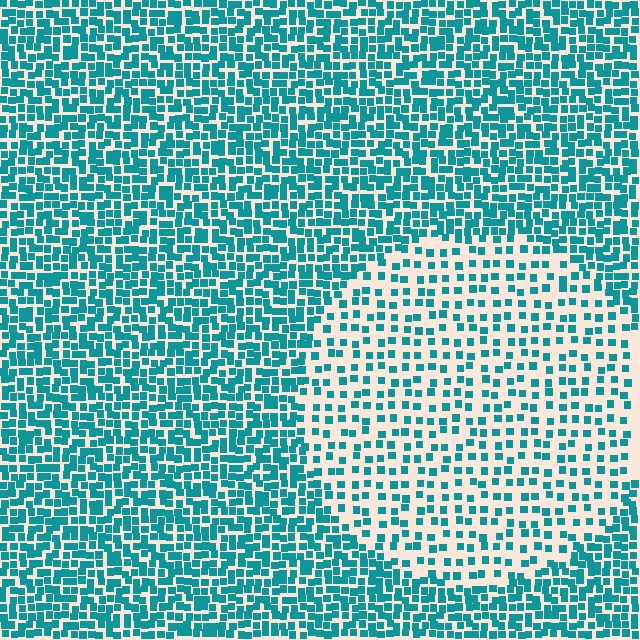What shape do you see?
I see a circle.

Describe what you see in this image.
The image contains small teal elements arranged at two different densities. A circle-shaped region is visible where the elements are less densely packed than the surrounding area.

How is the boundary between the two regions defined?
The boundary is defined by a change in element density (approximately 2.2x ratio). All elements are the same color, size, and shape.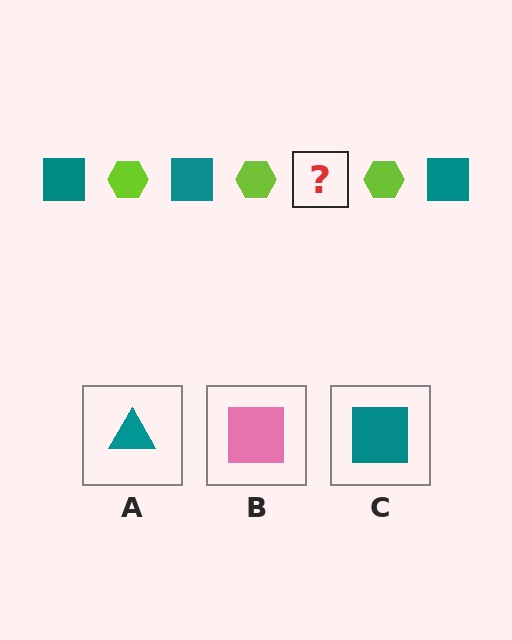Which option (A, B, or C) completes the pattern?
C.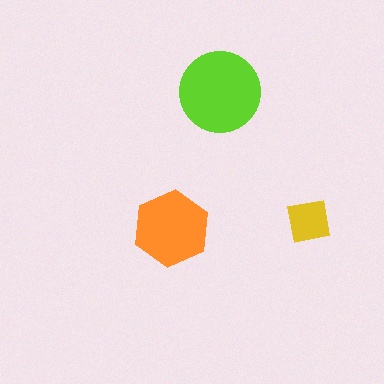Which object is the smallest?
The yellow square.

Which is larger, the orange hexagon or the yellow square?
The orange hexagon.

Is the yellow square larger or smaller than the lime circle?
Smaller.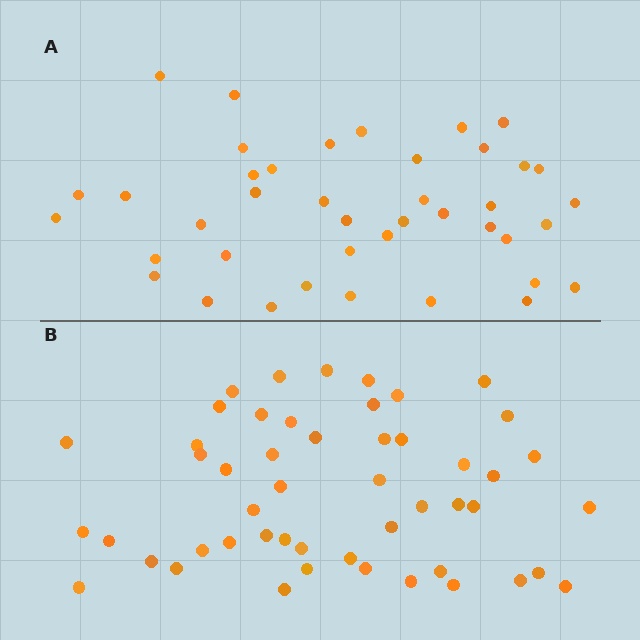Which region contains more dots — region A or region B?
Region B (the bottom region) has more dots.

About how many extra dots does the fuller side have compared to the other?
Region B has roughly 8 or so more dots than region A.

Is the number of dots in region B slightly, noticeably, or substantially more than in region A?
Region B has only slightly more — the two regions are fairly close. The ratio is roughly 1.2 to 1.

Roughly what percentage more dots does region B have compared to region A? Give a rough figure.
About 20% more.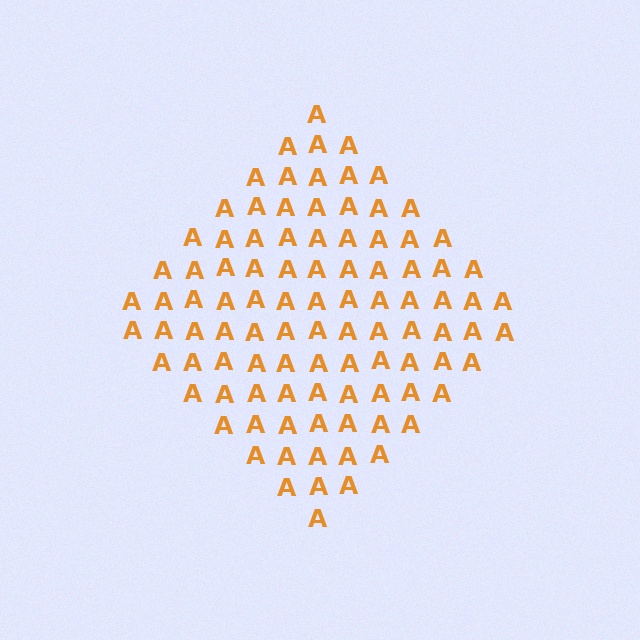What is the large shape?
The large shape is a diamond.